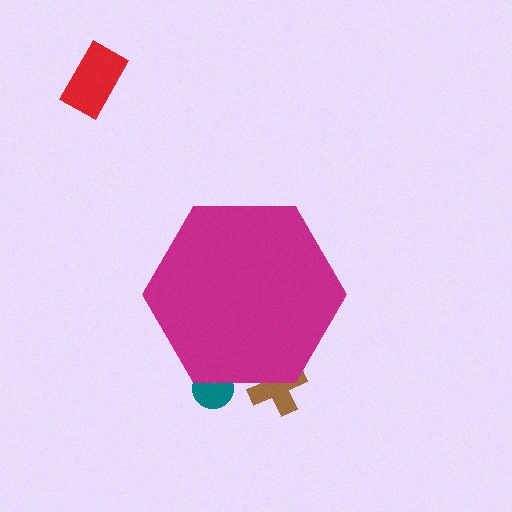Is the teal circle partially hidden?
Yes, the teal circle is partially hidden behind the magenta hexagon.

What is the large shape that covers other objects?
A magenta hexagon.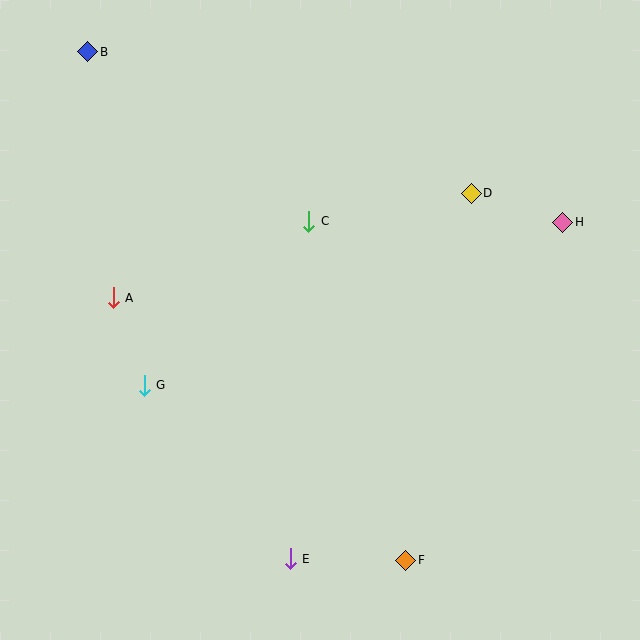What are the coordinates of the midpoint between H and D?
The midpoint between H and D is at (517, 208).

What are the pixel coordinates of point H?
Point H is at (563, 222).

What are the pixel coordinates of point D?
Point D is at (471, 193).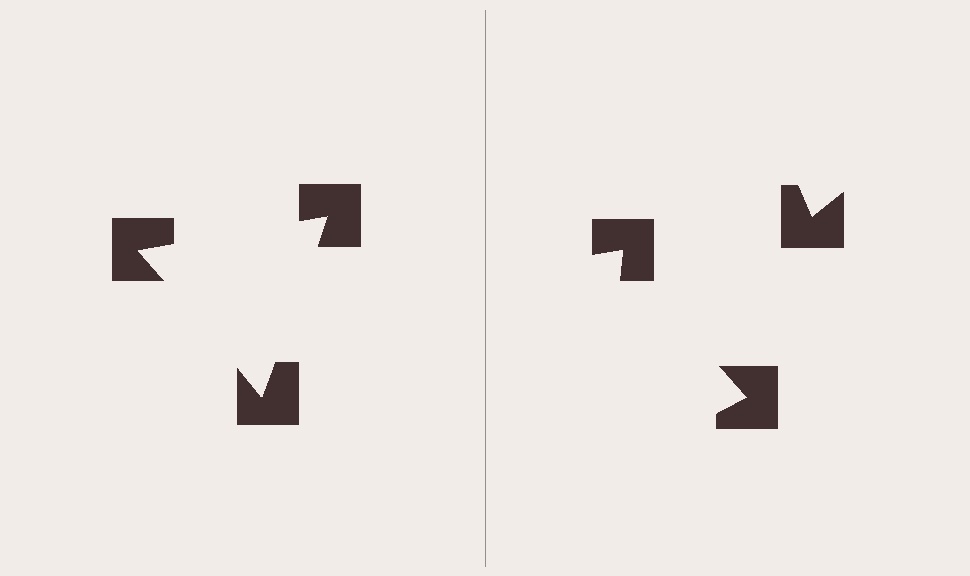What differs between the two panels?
The notched squares are positioned identically on both sides; only the wedge orientations differ. On the left they align to a triangle; on the right they are misaligned.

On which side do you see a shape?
An illusory triangle appears on the left side. On the right side the wedge cuts are rotated, so no coherent shape forms.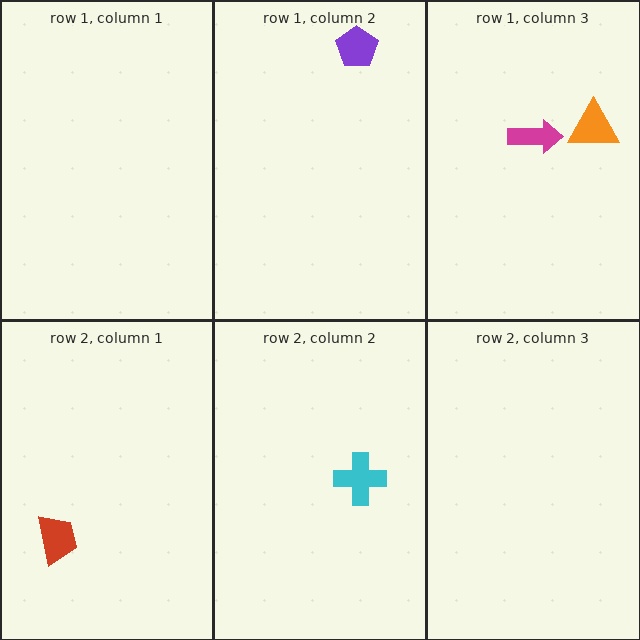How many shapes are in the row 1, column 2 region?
1.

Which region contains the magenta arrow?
The row 1, column 3 region.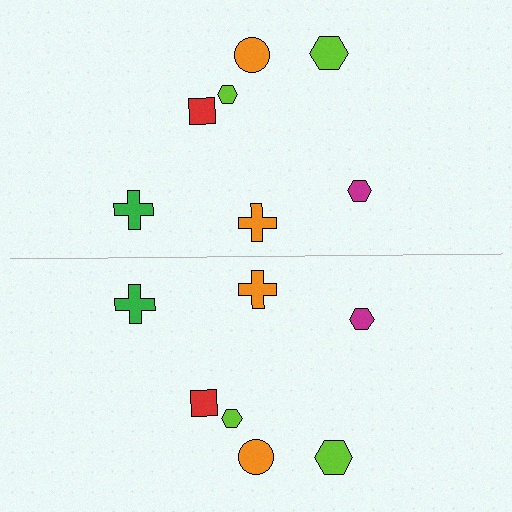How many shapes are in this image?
There are 14 shapes in this image.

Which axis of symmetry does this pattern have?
The pattern has a horizontal axis of symmetry running through the center of the image.